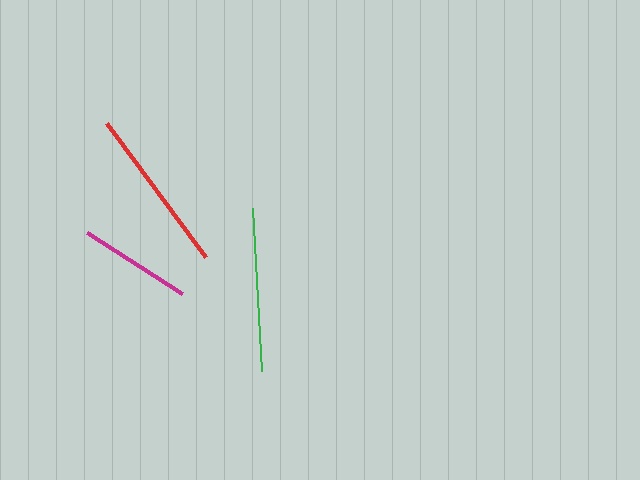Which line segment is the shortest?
The magenta line is the shortest at approximately 113 pixels.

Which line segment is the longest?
The red line is the longest at approximately 167 pixels.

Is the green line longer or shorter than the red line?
The red line is longer than the green line.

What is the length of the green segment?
The green segment is approximately 163 pixels long.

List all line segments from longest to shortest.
From longest to shortest: red, green, magenta.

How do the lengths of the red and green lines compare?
The red and green lines are approximately the same length.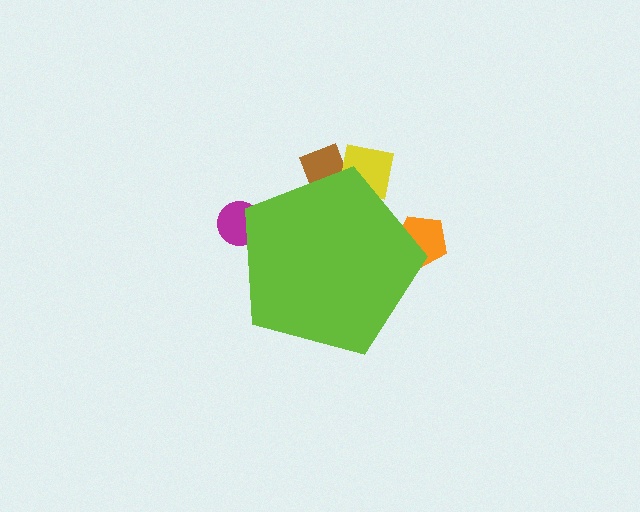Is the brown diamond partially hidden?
Yes, the brown diamond is partially hidden behind the lime pentagon.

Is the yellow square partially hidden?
Yes, the yellow square is partially hidden behind the lime pentagon.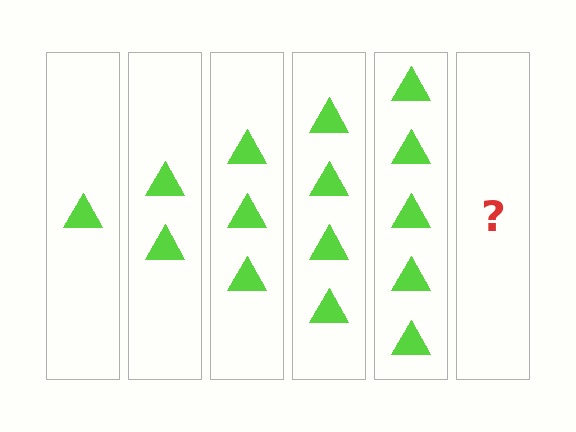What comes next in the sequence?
The next element should be 6 triangles.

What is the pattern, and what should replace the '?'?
The pattern is that each step adds one more triangle. The '?' should be 6 triangles.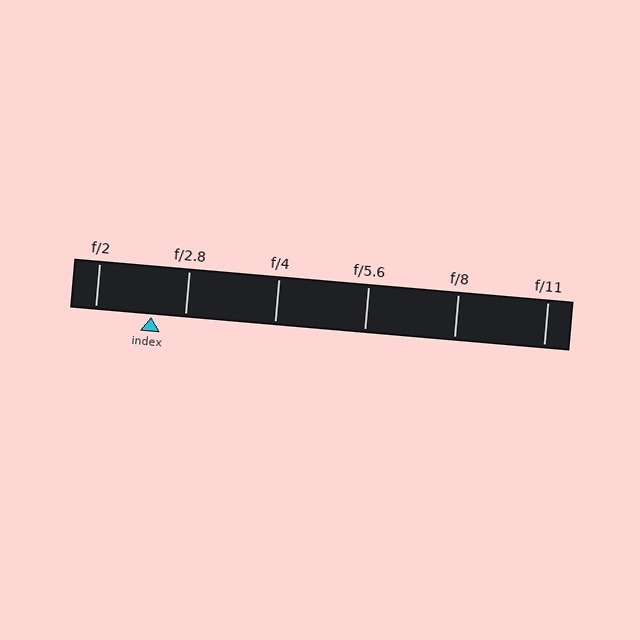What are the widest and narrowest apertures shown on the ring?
The widest aperture shown is f/2 and the narrowest is f/11.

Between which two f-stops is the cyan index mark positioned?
The index mark is between f/2 and f/2.8.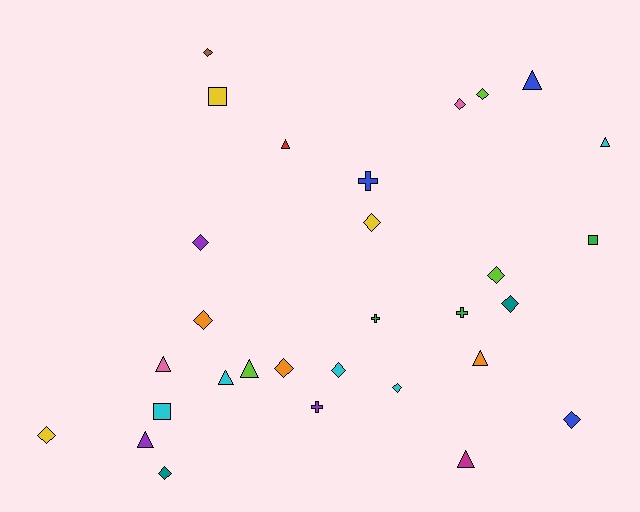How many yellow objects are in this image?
There are 3 yellow objects.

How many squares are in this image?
There are 3 squares.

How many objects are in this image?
There are 30 objects.